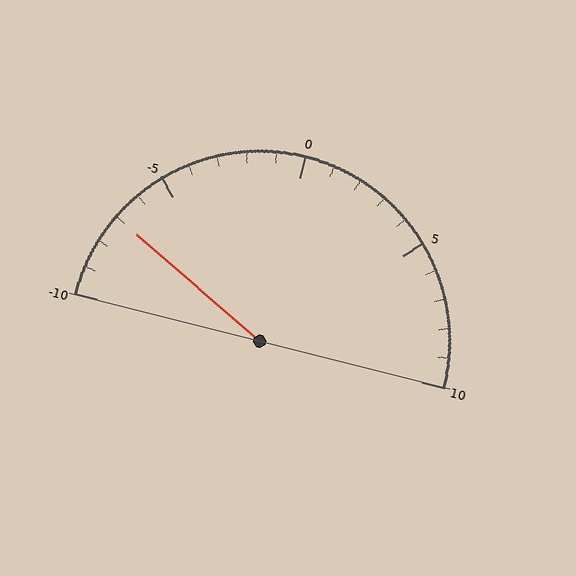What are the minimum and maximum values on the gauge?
The gauge ranges from -10 to 10.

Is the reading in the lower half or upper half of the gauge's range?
The reading is in the lower half of the range (-10 to 10).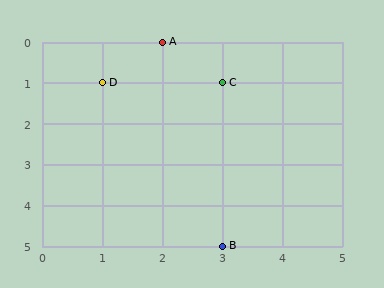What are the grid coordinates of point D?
Point D is at grid coordinates (1, 1).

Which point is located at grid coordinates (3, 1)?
Point C is at (3, 1).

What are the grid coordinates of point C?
Point C is at grid coordinates (3, 1).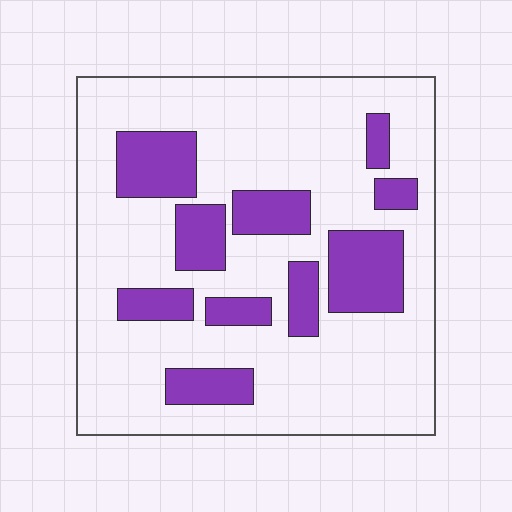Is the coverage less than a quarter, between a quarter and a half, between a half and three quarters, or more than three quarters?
Less than a quarter.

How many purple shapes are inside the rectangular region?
10.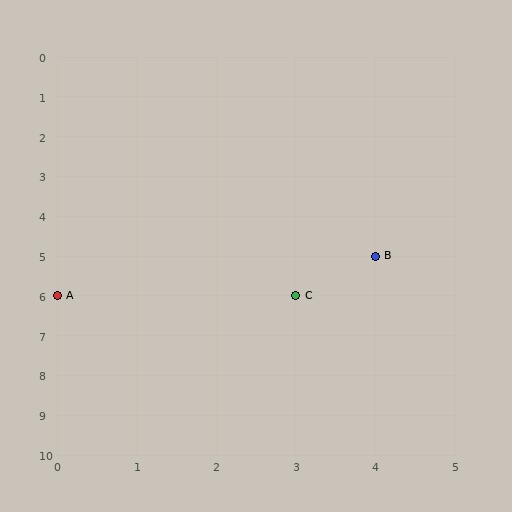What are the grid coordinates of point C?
Point C is at grid coordinates (3, 6).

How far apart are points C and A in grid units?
Points C and A are 3 columns apart.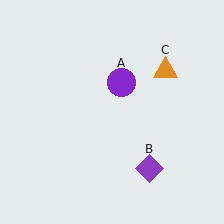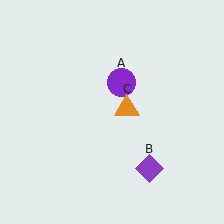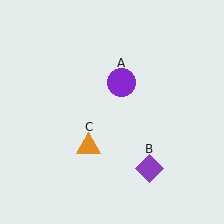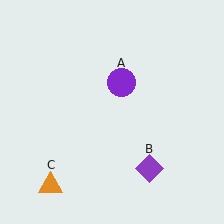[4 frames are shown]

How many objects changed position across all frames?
1 object changed position: orange triangle (object C).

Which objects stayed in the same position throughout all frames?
Purple circle (object A) and purple diamond (object B) remained stationary.